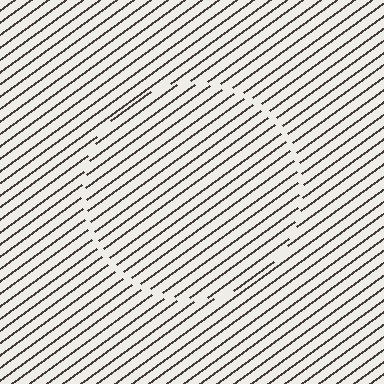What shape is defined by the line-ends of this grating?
An illusory circle. The interior of the shape contains the same grating, shifted by half a period — the contour is defined by the phase discontinuity where line-ends from the inner and outer gratings abut.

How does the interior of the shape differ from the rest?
The interior of the shape contains the same grating, shifted by half a period — the contour is defined by the phase discontinuity where line-ends from the inner and outer gratings abut.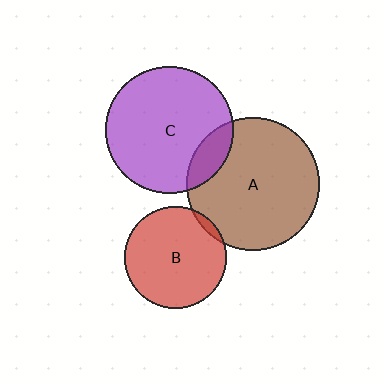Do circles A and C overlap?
Yes.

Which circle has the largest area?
Circle A (brown).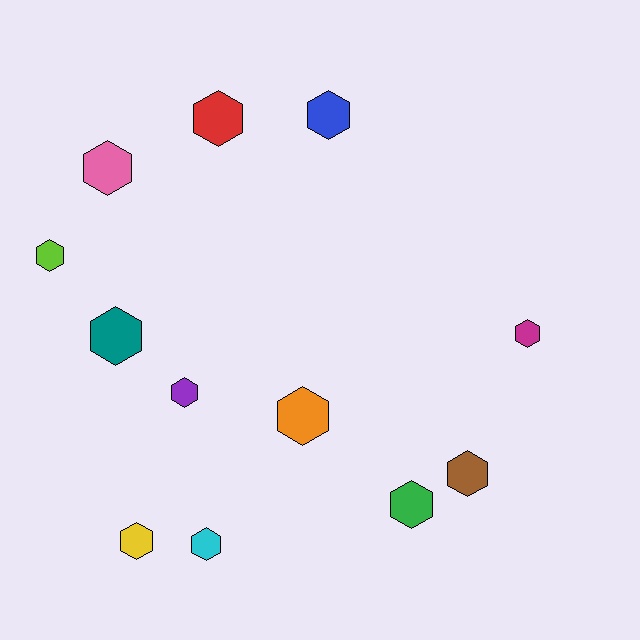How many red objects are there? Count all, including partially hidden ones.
There is 1 red object.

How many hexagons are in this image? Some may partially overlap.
There are 12 hexagons.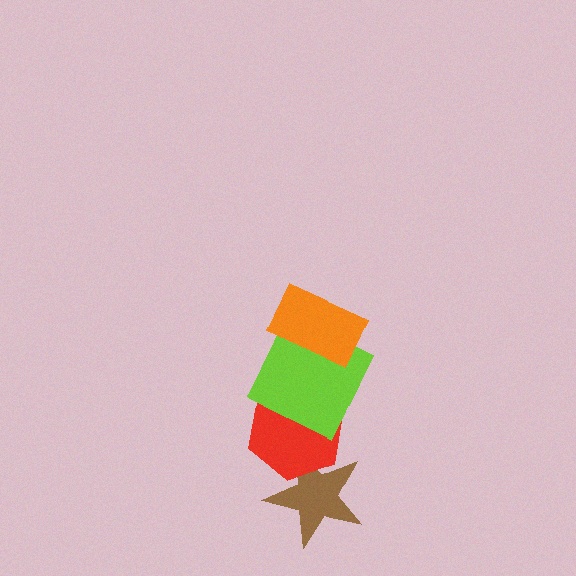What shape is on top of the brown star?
The red hexagon is on top of the brown star.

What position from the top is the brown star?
The brown star is 4th from the top.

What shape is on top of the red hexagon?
The lime square is on top of the red hexagon.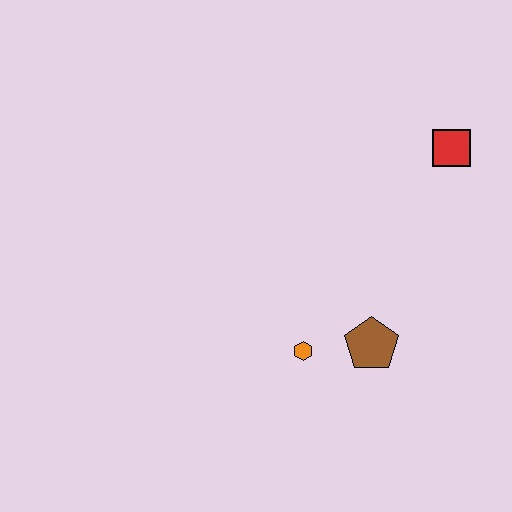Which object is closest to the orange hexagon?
The brown pentagon is closest to the orange hexagon.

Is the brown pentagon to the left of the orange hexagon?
No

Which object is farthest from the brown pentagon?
The red square is farthest from the brown pentagon.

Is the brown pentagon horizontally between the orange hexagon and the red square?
Yes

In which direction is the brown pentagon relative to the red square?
The brown pentagon is below the red square.